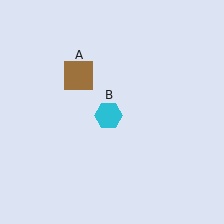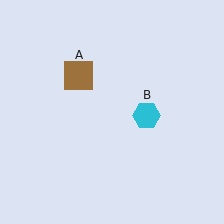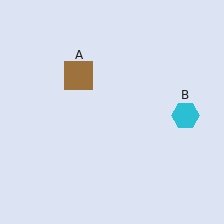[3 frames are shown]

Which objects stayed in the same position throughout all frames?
Brown square (object A) remained stationary.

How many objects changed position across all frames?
1 object changed position: cyan hexagon (object B).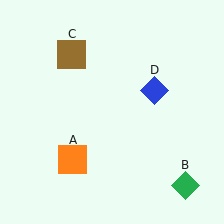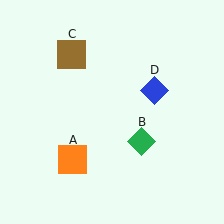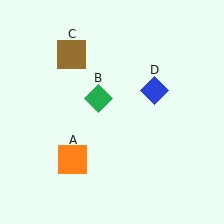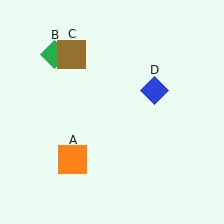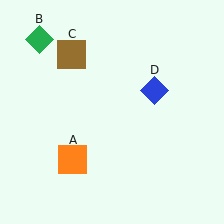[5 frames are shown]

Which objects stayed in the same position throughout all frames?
Orange square (object A) and brown square (object C) and blue diamond (object D) remained stationary.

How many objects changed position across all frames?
1 object changed position: green diamond (object B).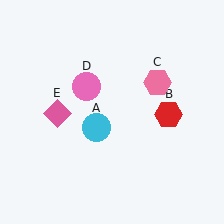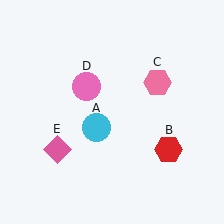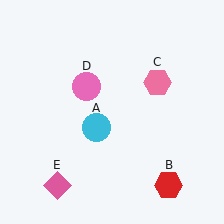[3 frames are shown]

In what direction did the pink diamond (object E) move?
The pink diamond (object E) moved down.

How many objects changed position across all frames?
2 objects changed position: red hexagon (object B), pink diamond (object E).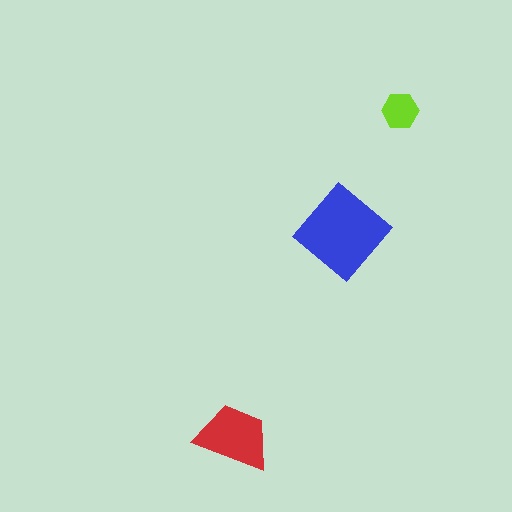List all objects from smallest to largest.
The lime hexagon, the red trapezoid, the blue diamond.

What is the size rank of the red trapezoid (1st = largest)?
2nd.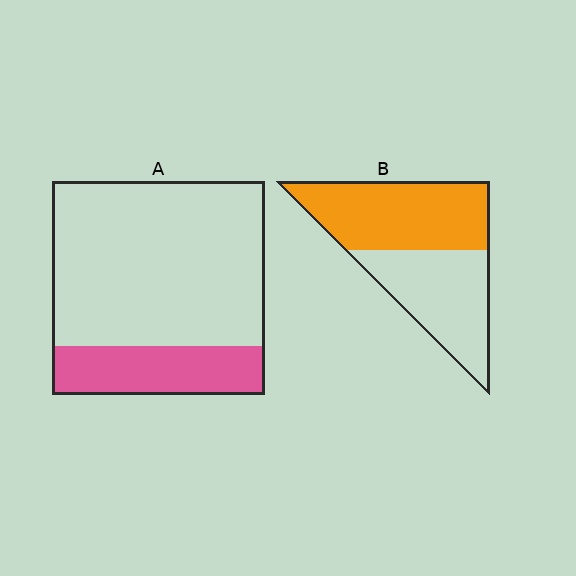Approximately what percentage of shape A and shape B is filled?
A is approximately 25% and B is approximately 55%.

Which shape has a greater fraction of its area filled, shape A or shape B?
Shape B.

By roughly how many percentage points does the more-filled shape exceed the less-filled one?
By roughly 30 percentage points (B over A).